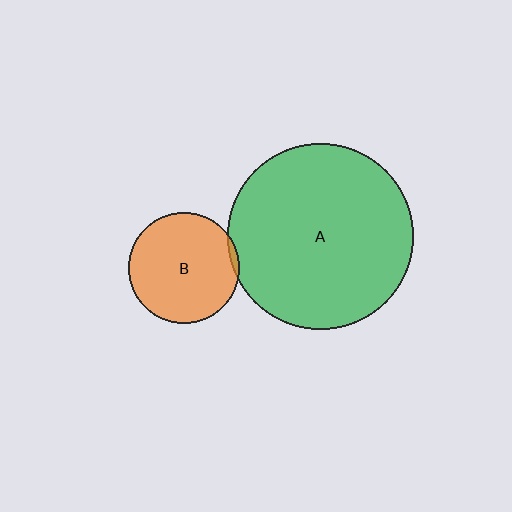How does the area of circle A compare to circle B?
Approximately 2.8 times.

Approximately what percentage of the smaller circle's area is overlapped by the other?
Approximately 5%.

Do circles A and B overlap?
Yes.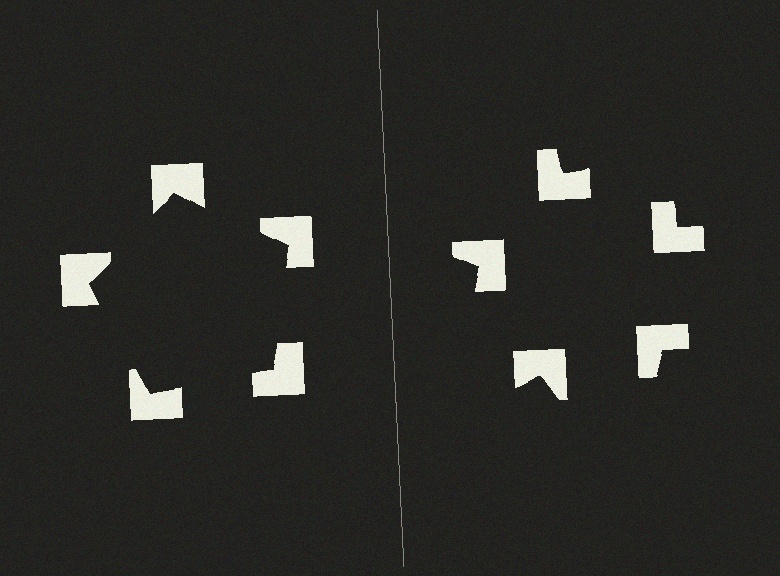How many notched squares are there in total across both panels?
10 — 5 on each side.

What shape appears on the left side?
An illusory pentagon.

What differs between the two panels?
The notched squares are positioned identically on both sides; only the wedge orientations differ. On the left they align to a pentagon; on the right they are misaligned.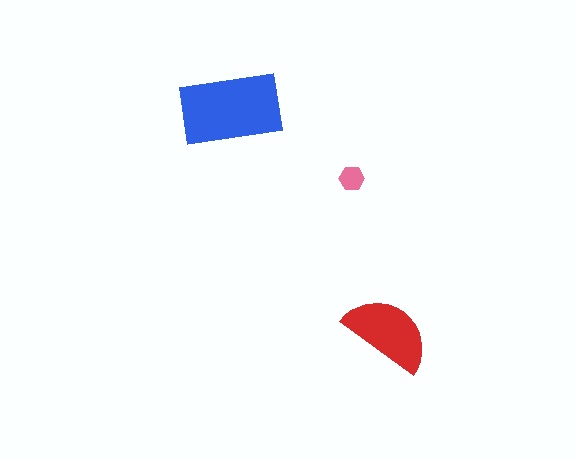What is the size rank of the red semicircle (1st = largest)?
2nd.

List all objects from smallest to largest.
The pink hexagon, the red semicircle, the blue rectangle.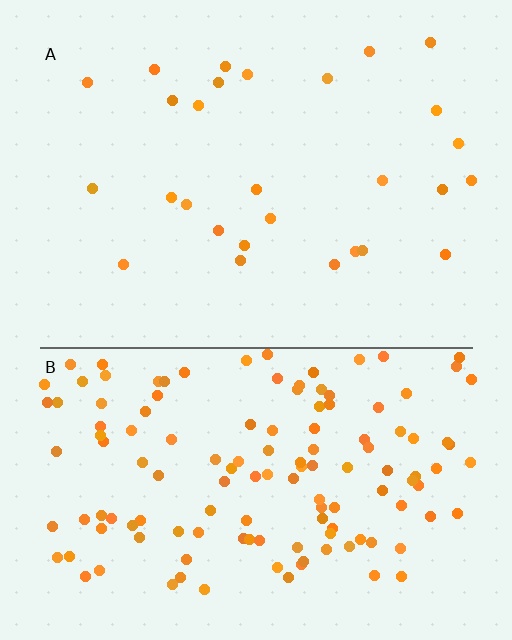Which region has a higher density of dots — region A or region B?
B (the bottom).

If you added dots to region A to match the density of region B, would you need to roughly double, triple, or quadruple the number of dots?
Approximately quadruple.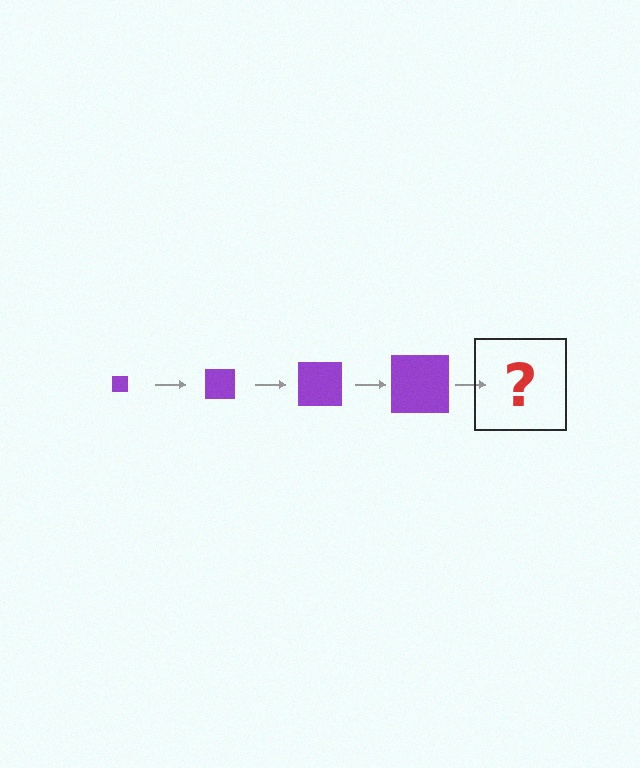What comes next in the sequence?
The next element should be a purple square, larger than the previous one.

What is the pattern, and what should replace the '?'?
The pattern is that the square gets progressively larger each step. The '?' should be a purple square, larger than the previous one.